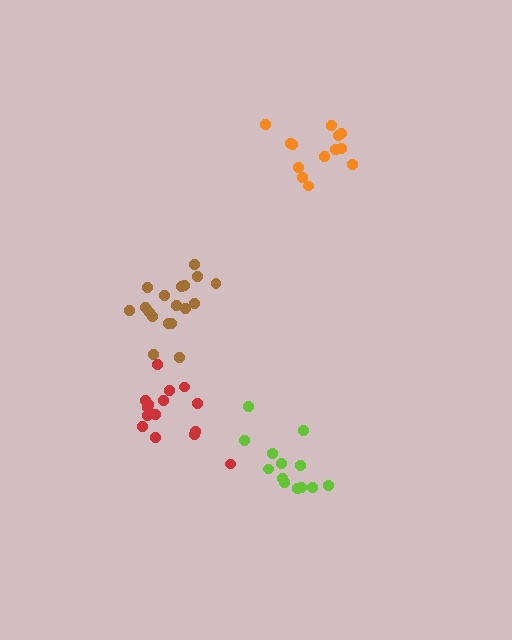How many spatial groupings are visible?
There are 4 spatial groupings.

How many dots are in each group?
Group 1: 13 dots, Group 2: 13 dots, Group 3: 18 dots, Group 4: 15 dots (59 total).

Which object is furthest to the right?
The orange cluster is rightmost.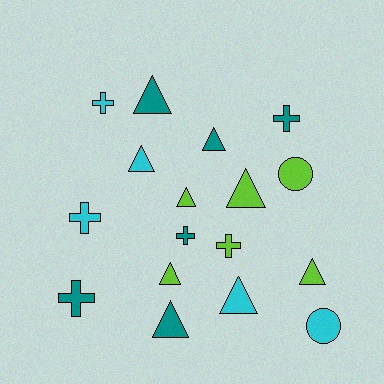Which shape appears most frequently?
Triangle, with 9 objects.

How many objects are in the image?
There are 17 objects.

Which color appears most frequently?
Lime, with 6 objects.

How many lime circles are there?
There is 1 lime circle.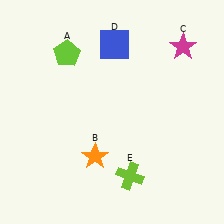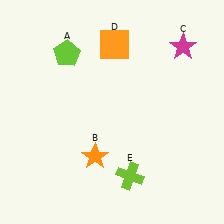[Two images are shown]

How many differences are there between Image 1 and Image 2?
There is 1 difference between the two images.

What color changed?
The square (D) changed from blue in Image 1 to orange in Image 2.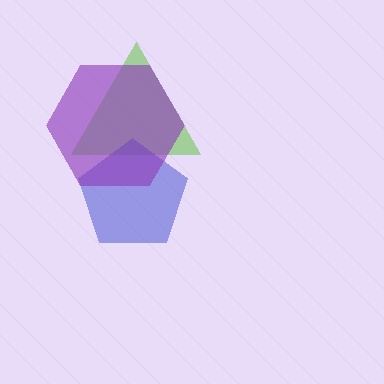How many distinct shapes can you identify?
There are 3 distinct shapes: a lime triangle, a blue pentagon, a purple hexagon.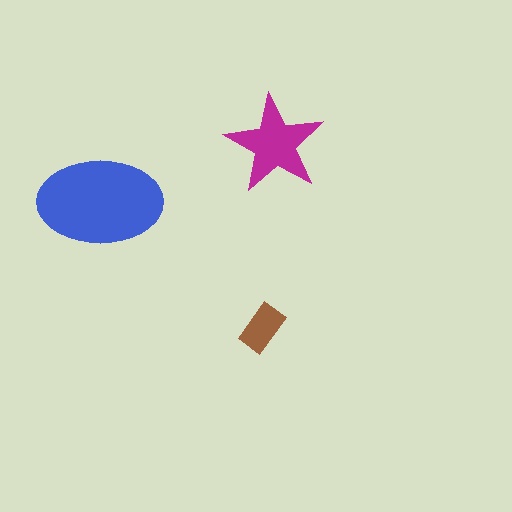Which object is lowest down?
The brown rectangle is bottommost.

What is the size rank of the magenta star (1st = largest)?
2nd.